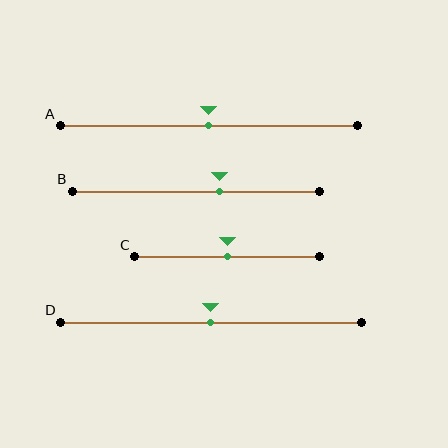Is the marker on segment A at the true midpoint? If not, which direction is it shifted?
Yes, the marker on segment A is at the true midpoint.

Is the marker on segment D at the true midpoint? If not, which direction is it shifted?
Yes, the marker on segment D is at the true midpoint.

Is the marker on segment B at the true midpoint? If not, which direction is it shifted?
No, the marker on segment B is shifted to the right by about 9% of the segment length.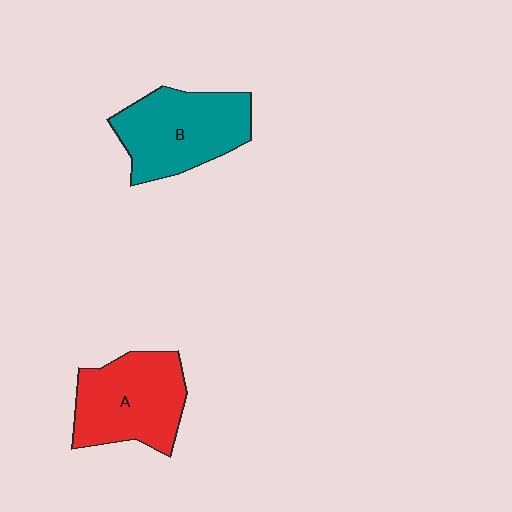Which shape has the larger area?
Shape B (teal).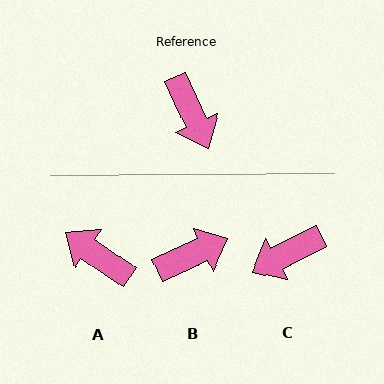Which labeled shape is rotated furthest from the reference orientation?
A, about 150 degrees away.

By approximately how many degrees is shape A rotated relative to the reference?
Approximately 150 degrees clockwise.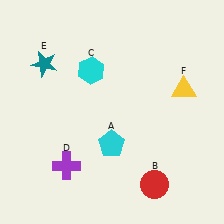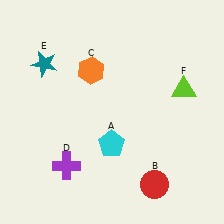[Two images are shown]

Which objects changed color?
C changed from cyan to orange. F changed from yellow to lime.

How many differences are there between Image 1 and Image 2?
There are 2 differences between the two images.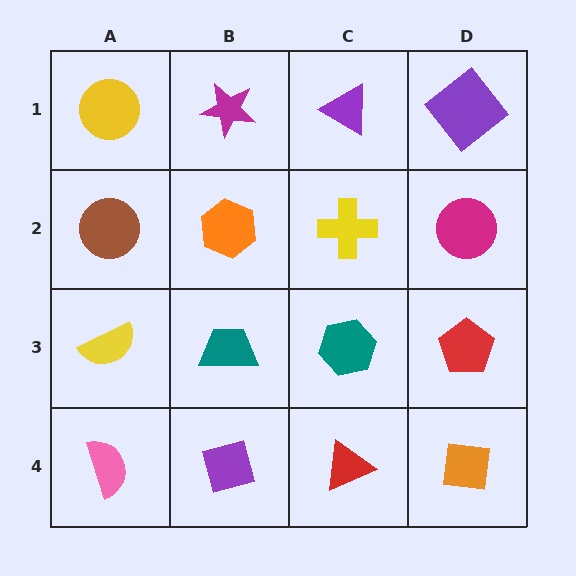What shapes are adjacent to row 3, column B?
An orange hexagon (row 2, column B), a purple square (row 4, column B), a yellow semicircle (row 3, column A), a teal hexagon (row 3, column C).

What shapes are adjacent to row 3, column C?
A yellow cross (row 2, column C), a red triangle (row 4, column C), a teal trapezoid (row 3, column B), a red pentagon (row 3, column D).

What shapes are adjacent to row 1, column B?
An orange hexagon (row 2, column B), a yellow circle (row 1, column A), a purple triangle (row 1, column C).